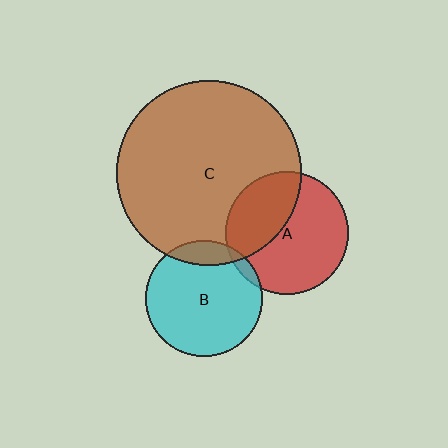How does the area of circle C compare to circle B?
Approximately 2.5 times.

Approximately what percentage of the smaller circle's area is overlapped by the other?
Approximately 35%.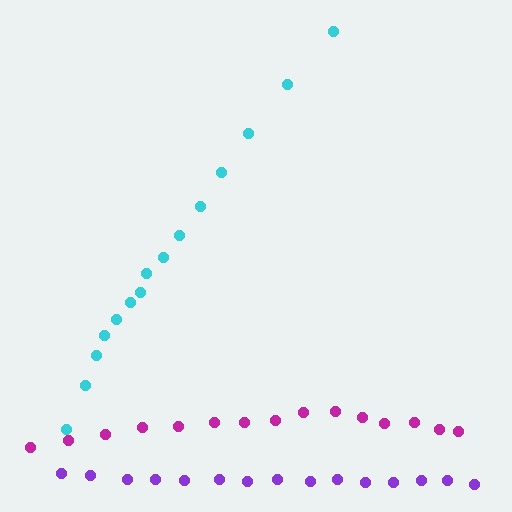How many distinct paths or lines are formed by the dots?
There are 3 distinct paths.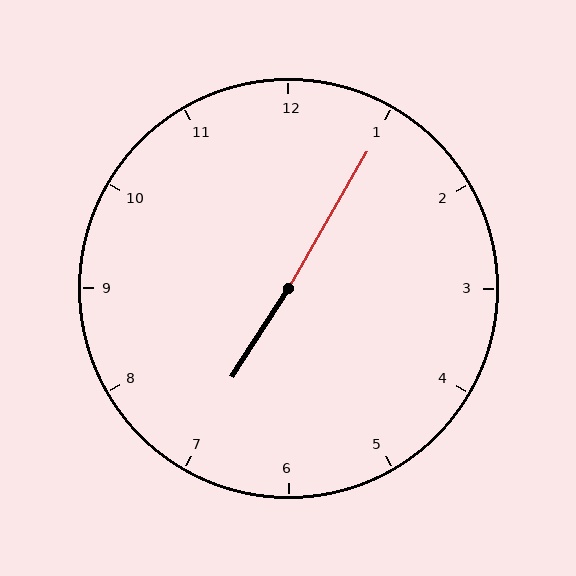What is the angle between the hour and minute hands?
Approximately 178 degrees.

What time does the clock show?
7:05.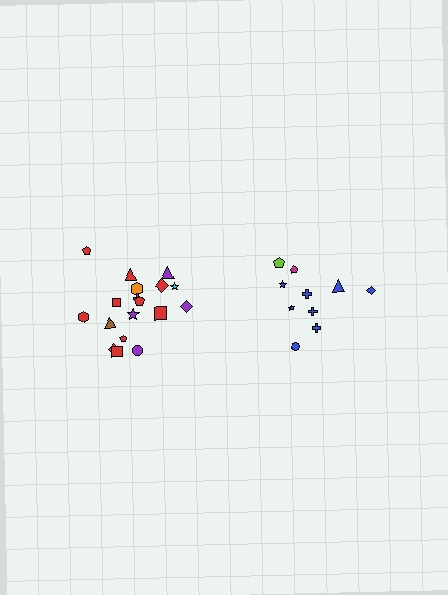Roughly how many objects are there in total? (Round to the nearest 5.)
Roughly 30 objects in total.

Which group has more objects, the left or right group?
The left group.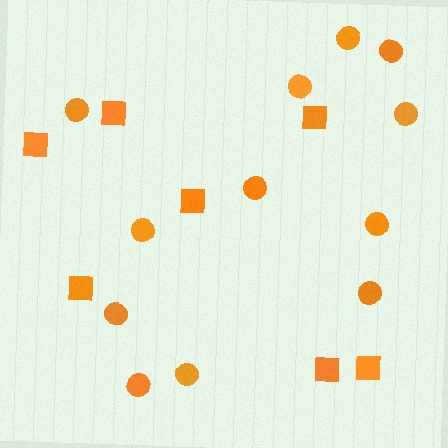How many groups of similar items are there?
There are 2 groups: one group of squares (7) and one group of circles (12).